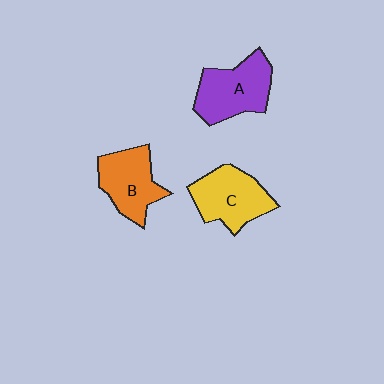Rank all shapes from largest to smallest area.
From largest to smallest: A (purple), C (yellow), B (orange).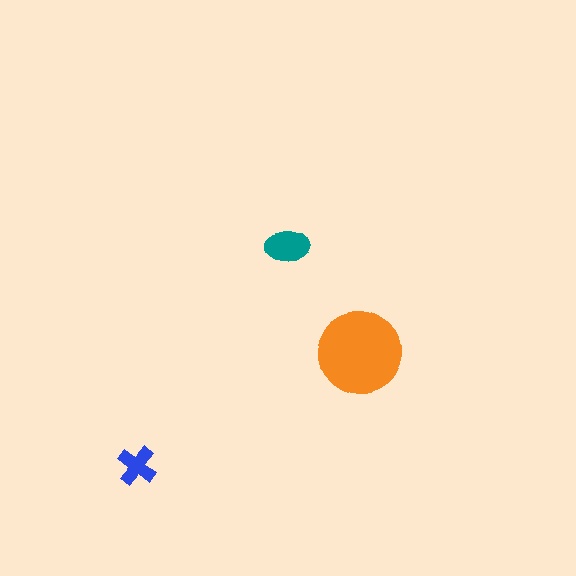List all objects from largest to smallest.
The orange circle, the teal ellipse, the blue cross.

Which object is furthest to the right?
The orange circle is rightmost.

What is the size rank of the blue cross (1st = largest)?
3rd.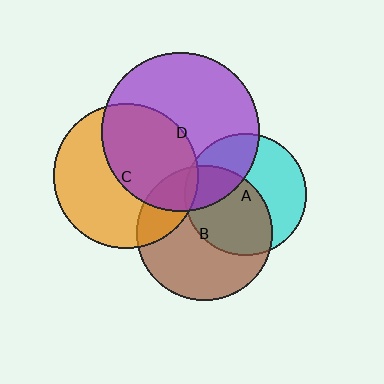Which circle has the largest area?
Circle D (purple).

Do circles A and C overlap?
Yes.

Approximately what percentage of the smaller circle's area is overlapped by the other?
Approximately 5%.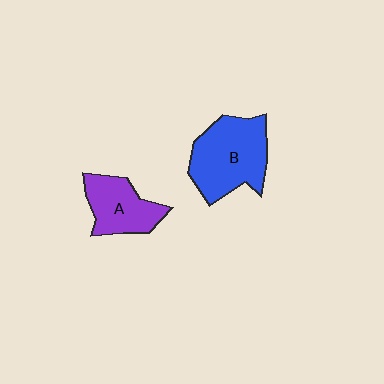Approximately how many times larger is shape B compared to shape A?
Approximately 1.5 times.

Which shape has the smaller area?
Shape A (purple).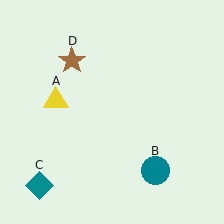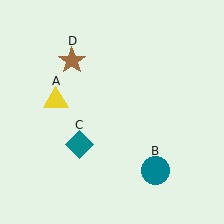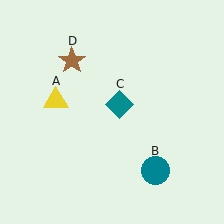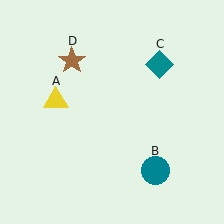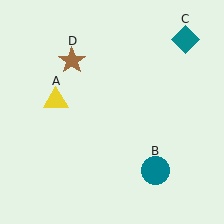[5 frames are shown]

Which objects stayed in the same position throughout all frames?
Yellow triangle (object A) and teal circle (object B) and brown star (object D) remained stationary.